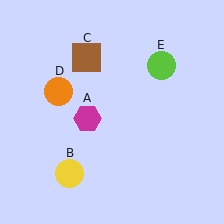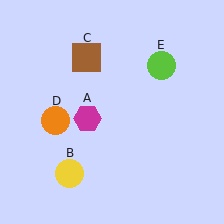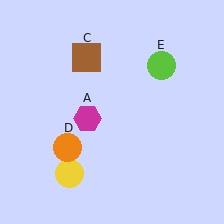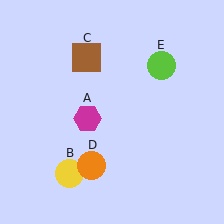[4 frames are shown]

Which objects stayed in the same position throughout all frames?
Magenta hexagon (object A) and yellow circle (object B) and brown square (object C) and lime circle (object E) remained stationary.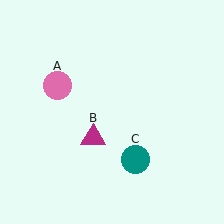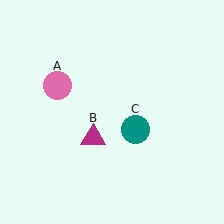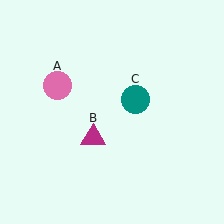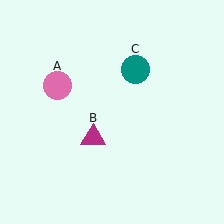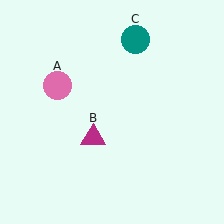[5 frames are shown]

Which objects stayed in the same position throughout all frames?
Pink circle (object A) and magenta triangle (object B) remained stationary.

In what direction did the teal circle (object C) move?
The teal circle (object C) moved up.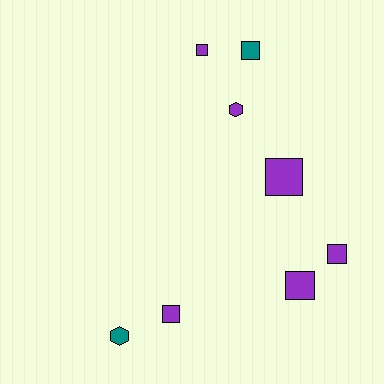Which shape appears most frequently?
Square, with 6 objects.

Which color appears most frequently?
Purple, with 6 objects.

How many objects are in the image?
There are 8 objects.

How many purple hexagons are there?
There is 1 purple hexagon.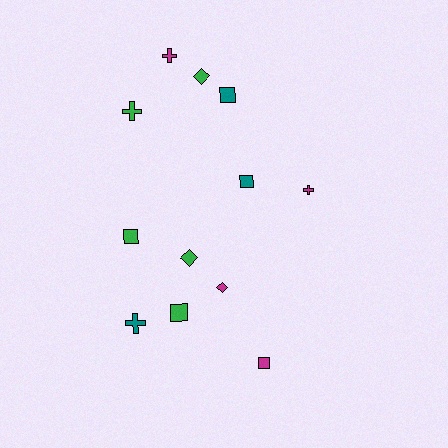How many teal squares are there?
There are 2 teal squares.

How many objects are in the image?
There are 12 objects.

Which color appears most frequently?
Green, with 5 objects.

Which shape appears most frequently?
Square, with 5 objects.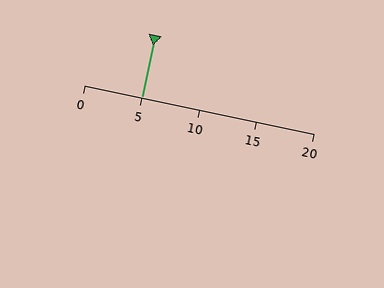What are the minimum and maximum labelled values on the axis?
The axis runs from 0 to 20.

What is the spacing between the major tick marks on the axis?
The major ticks are spaced 5 apart.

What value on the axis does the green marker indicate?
The marker indicates approximately 5.